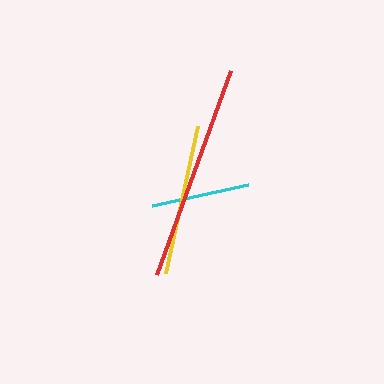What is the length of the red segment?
The red segment is approximately 218 pixels long.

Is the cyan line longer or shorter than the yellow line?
The yellow line is longer than the cyan line.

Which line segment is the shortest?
The cyan line is the shortest at approximately 98 pixels.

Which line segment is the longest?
The red line is the longest at approximately 218 pixels.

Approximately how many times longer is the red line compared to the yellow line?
The red line is approximately 1.5 times the length of the yellow line.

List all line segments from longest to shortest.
From longest to shortest: red, yellow, cyan.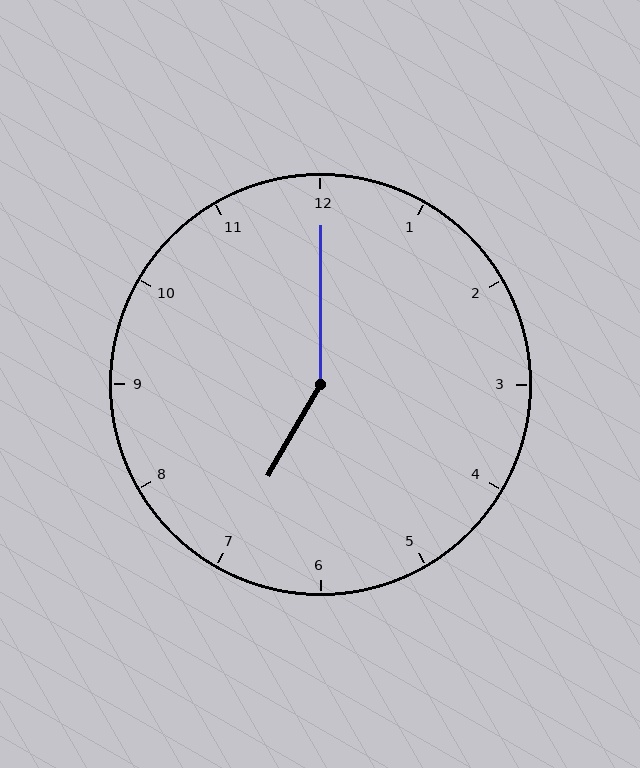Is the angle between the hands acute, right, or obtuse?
It is obtuse.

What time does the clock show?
7:00.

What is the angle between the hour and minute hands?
Approximately 150 degrees.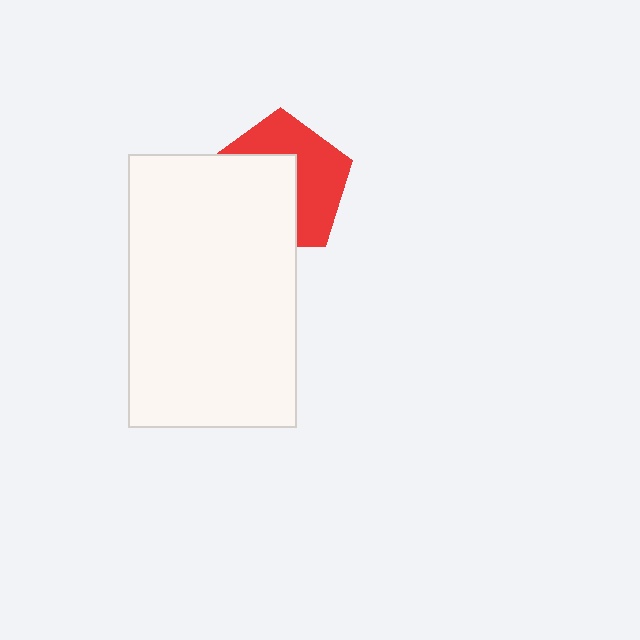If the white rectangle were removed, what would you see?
You would see the complete red pentagon.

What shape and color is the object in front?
The object in front is a white rectangle.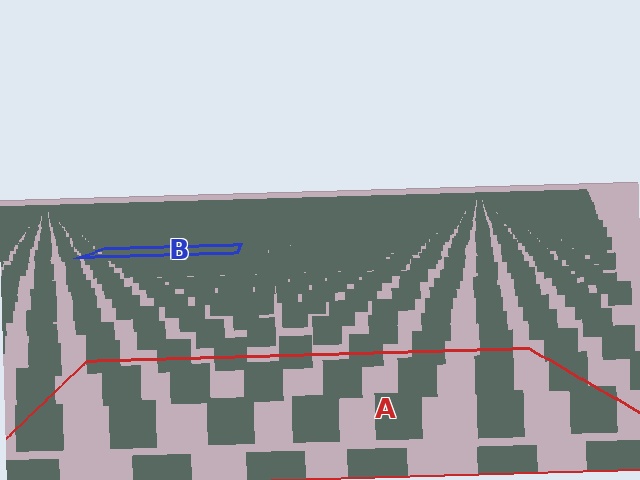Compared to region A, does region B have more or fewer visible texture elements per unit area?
Region B has more texture elements per unit area — they are packed more densely because it is farther away.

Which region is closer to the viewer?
Region A is closer. The texture elements there are larger and more spread out.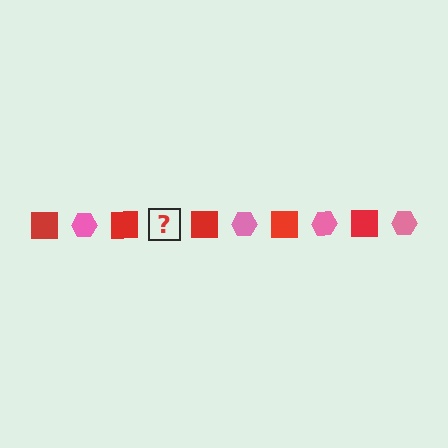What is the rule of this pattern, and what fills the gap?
The rule is that the pattern alternates between red square and pink hexagon. The gap should be filled with a pink hexagon.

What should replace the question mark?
The question mark should be replaced with a pink hexagon.